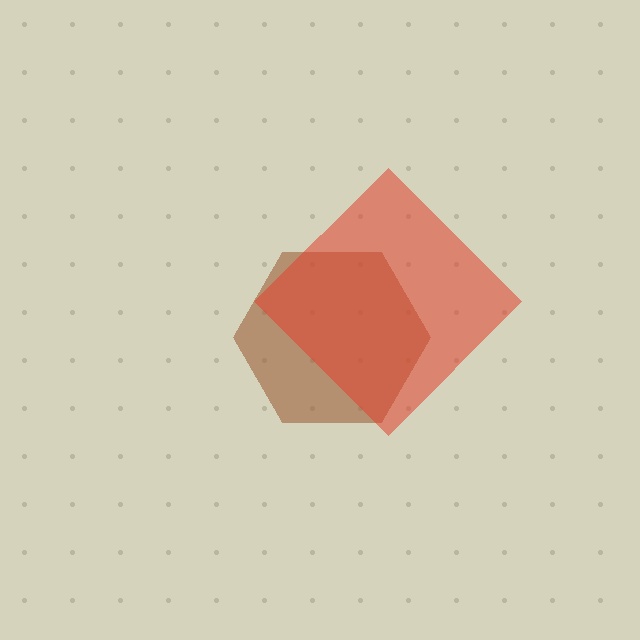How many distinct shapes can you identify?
There are 2 distinct shapes: a brown hexagon, a red diamond.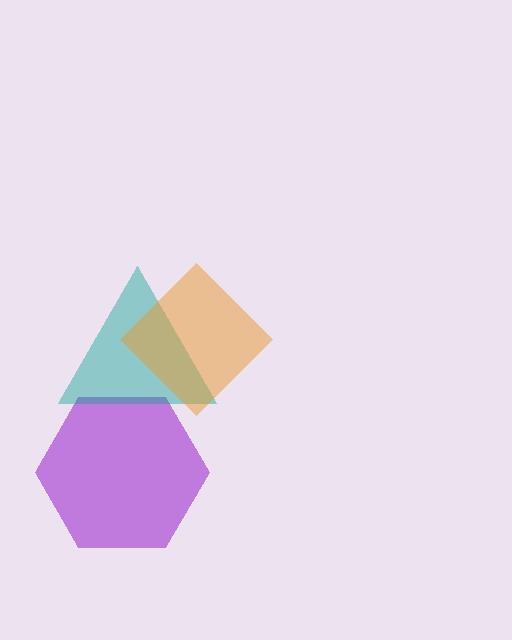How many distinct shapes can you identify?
There are 3 distinct shapes: a purple hexagon, a teal triangle, an orange diamond.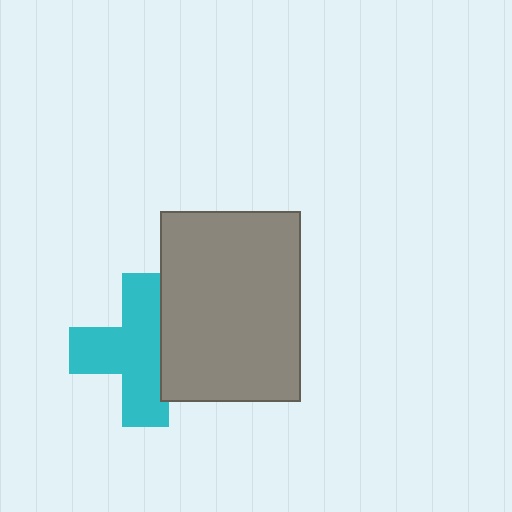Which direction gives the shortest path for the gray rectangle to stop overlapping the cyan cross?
Moving right gives the shortest separation.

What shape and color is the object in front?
The object in front is a gray rectangle.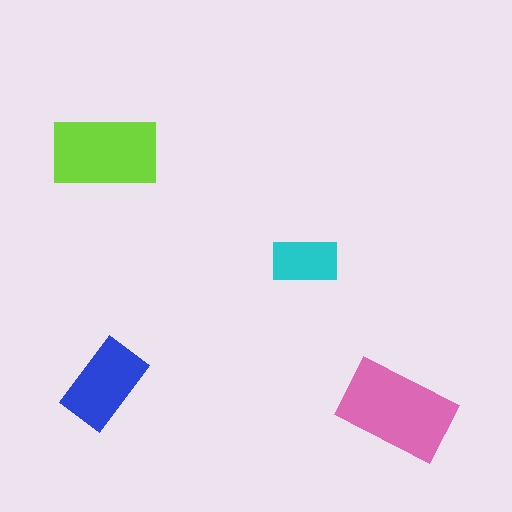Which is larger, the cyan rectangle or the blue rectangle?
The blue one.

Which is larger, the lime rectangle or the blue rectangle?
The lime one.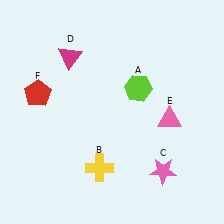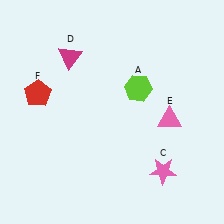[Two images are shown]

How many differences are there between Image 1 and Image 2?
There is 1 difference between the two images.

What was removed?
The yellow cross (B) was removed in Image 2.